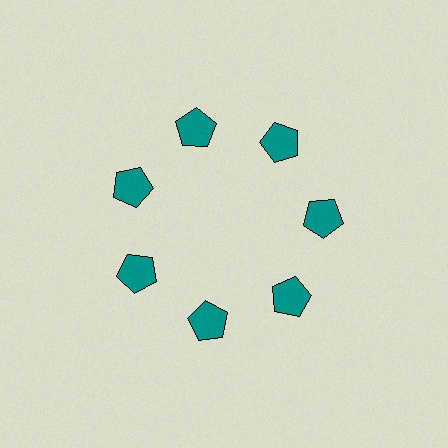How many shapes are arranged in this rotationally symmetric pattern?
There are 7 shapes, arranged in 7 groups of 1.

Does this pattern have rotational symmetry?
Yes, this pattern has 7-fold rotational symmetry. It looks the same after rotating 51 degrees around the center.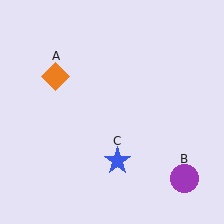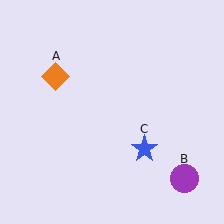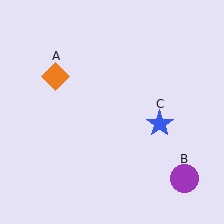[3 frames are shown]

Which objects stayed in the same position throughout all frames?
Orange diamond (object A) and purple circle (object B) remained stationary.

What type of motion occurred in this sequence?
The blue star (object C) rotated counterclockwise around the center of the scene.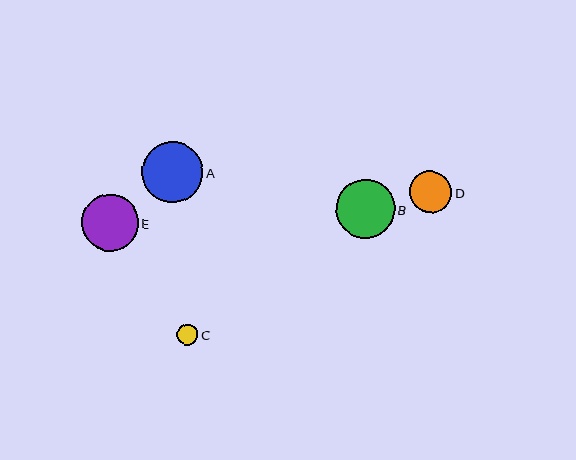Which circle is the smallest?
Circle C is the smallest with a size of approximately 21 pixels.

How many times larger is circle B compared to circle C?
Circle B is approximately 2.8 times the size of circle C.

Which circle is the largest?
Circle A is the largest with a size of approximately 61 pixels.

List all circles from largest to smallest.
From largest to smallest: A, B, E, D, C.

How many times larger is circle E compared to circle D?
Circle E is approximately 1.3 times the size of circle D.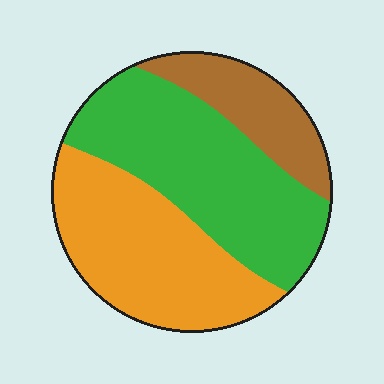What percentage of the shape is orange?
Orange covers 39% of the shape.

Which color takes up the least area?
Brown, at roughly 20%.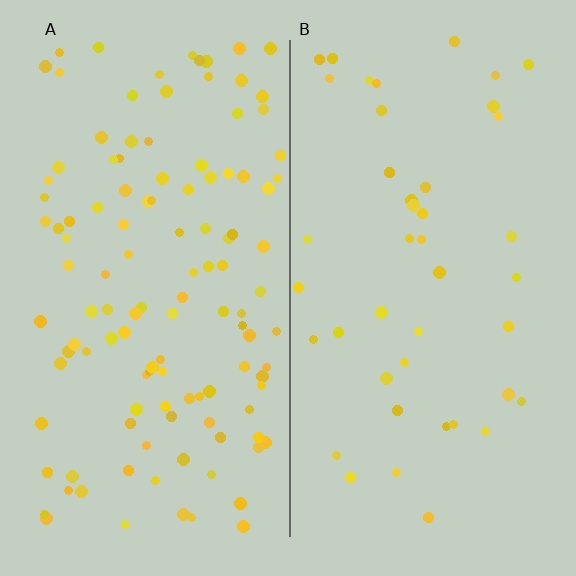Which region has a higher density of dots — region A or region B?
A (the left).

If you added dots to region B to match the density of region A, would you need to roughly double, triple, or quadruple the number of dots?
Approximately triple.